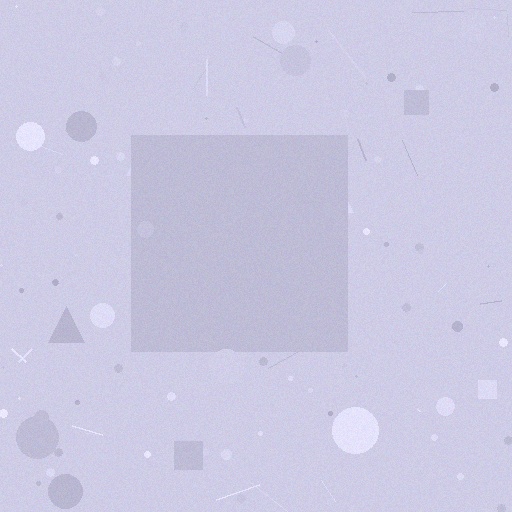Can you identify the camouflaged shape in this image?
The camouflaged shape is a square.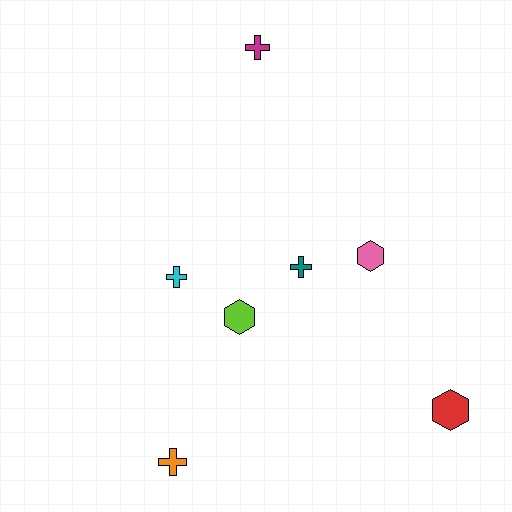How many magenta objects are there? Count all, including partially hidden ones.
There is 1 magenta object.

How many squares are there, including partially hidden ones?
There are no squares.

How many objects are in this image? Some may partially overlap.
There are 7 objects.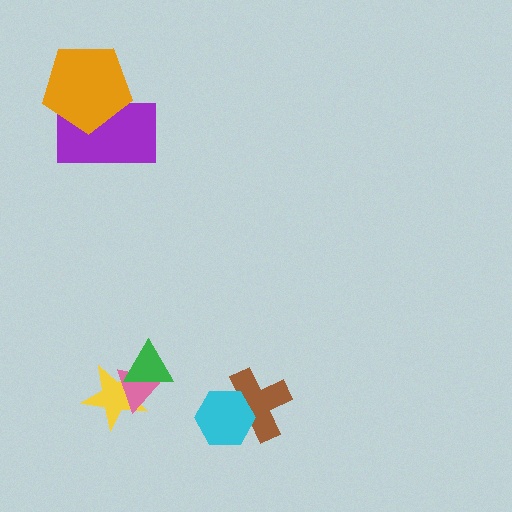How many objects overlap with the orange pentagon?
1 object overlaps with the orange pentagon.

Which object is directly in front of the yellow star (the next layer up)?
The pink triangle is directly in front of the yellow star.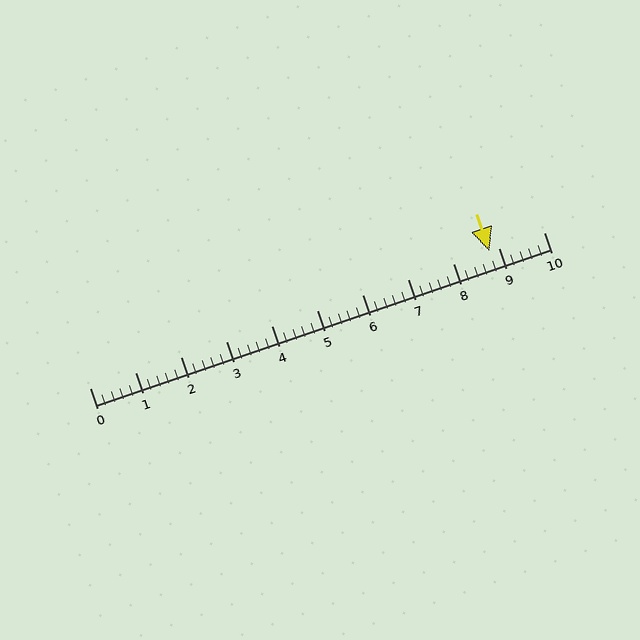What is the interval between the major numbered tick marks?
The major tick marks are spaced 1 units apart.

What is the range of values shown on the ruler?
The ruler shows values from 0 to 10.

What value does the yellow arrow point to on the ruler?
The yellow arrow points to approximately 8.8.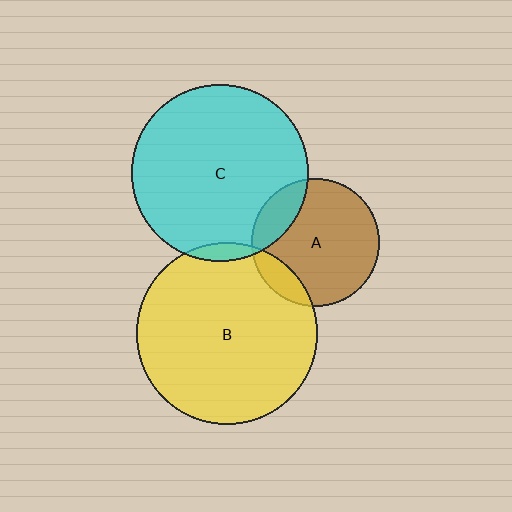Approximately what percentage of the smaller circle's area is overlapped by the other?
Approximately 15%.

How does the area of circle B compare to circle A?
Approximately 2.0 times.